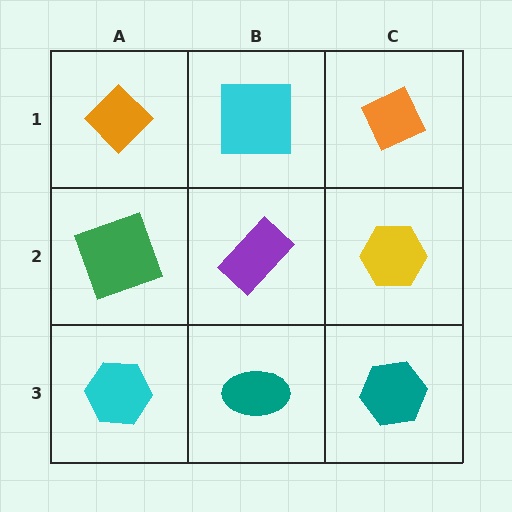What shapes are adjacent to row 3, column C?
A yellow hexagon (row 2, column C), a teal ellipse (row 3, column B).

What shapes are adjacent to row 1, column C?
A yellow hexagon (row 2, column C), a cyan square (row 1, column B).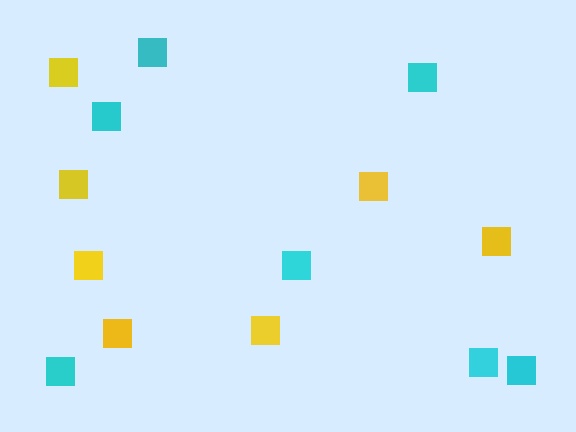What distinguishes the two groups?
There are 2 groups: one group of cyan squares (7) and one group of yellow squares (7).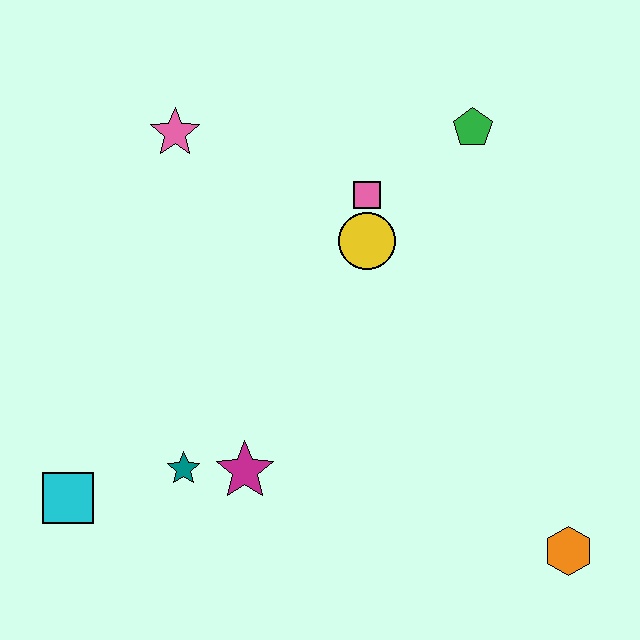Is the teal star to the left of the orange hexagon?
Yes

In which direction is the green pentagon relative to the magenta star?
The green pentagon is above the magenta star.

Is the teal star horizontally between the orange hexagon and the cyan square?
Yes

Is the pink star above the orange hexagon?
Yes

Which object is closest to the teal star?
The magenta star is closest to the teal star.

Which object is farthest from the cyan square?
The green pentagon is farthest from the cyan square.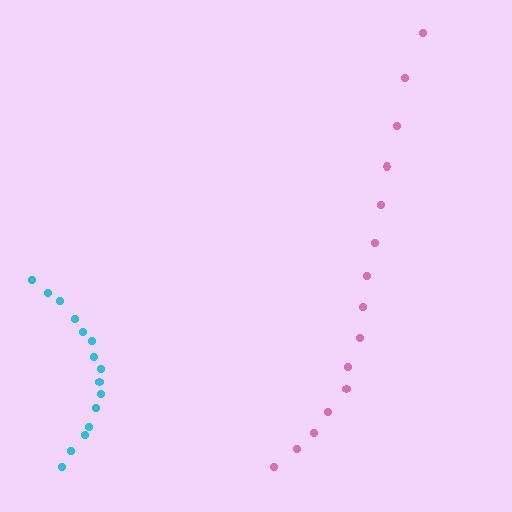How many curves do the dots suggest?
There are 2 distinct paths.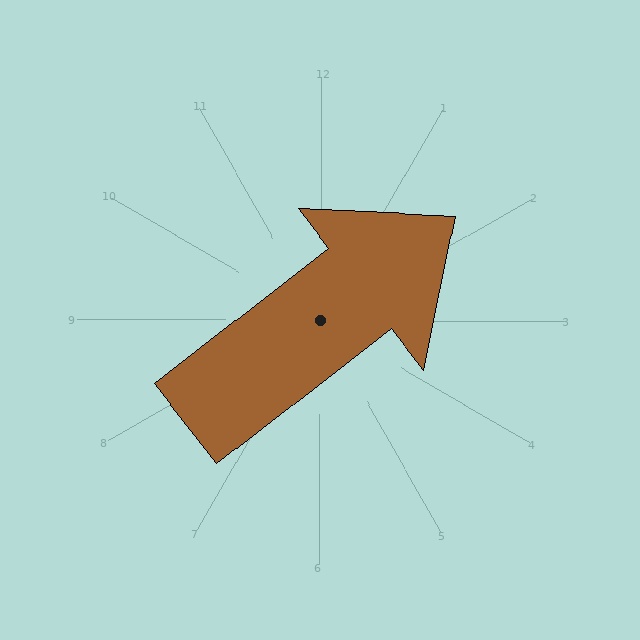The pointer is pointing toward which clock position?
Roughly 2 o'clock.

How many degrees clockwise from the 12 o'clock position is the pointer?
Approximately 52 degrees.